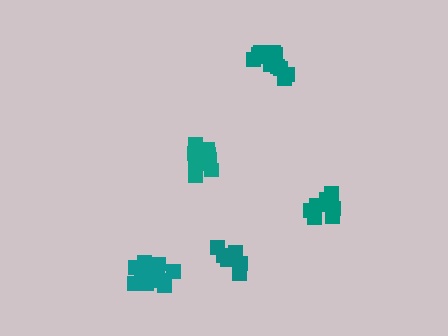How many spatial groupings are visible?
There are 5 spatial groupings.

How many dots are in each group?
Group 1: 10 dots, Group 2: 10 dots, Group 3: 9 dots, Group 4: 14 dots, Group 5: 15 dots (58 total).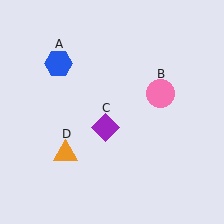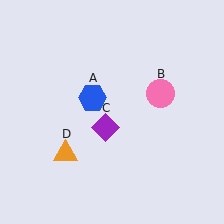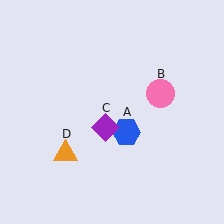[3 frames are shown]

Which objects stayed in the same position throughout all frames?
Pink circle (object B) and purple diamond (object C) and orange triangle (object D) remained stationary.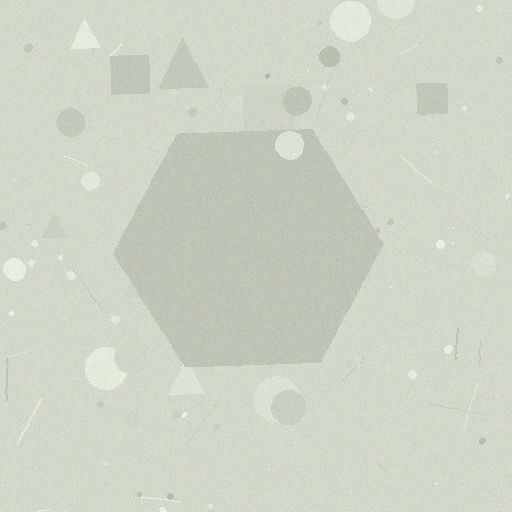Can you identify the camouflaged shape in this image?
The camouflaged shape is a hexagon.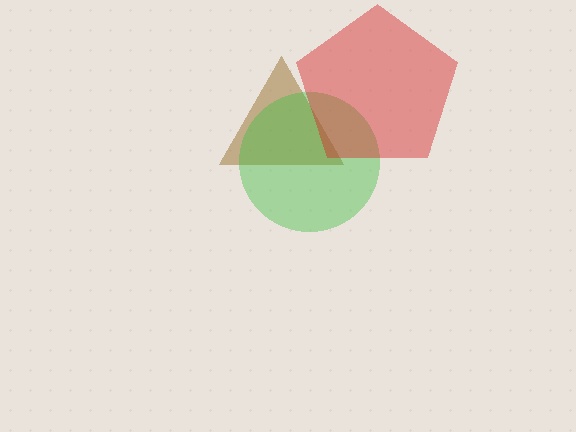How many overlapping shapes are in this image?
There are 3 overlapping shapes in the image.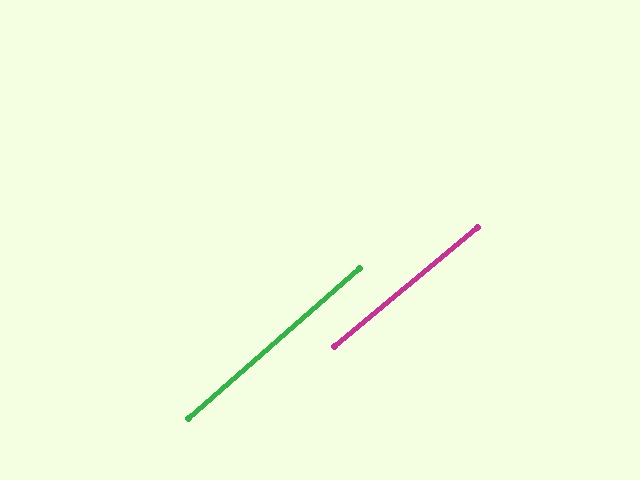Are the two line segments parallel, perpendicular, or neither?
Parallel — their directions differ by only 1.5°.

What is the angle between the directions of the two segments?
Approximately 1 degree.